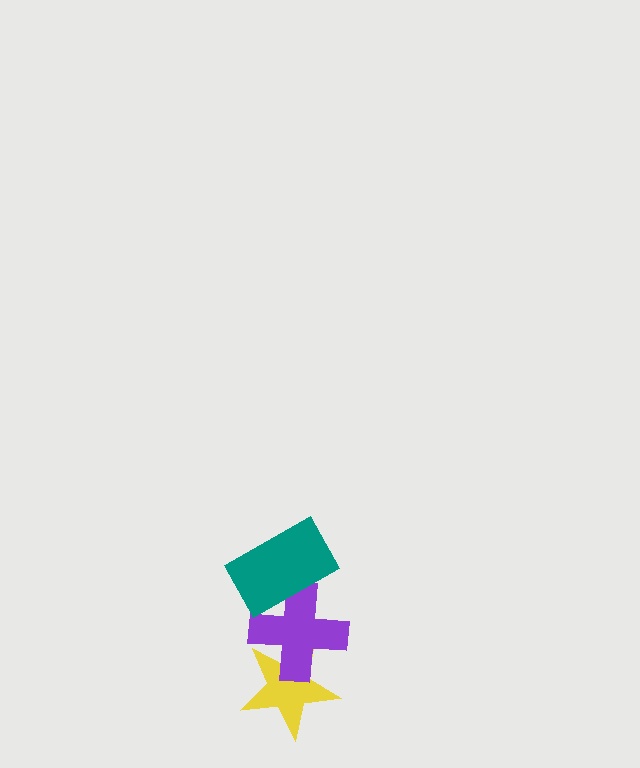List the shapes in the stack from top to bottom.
From top to bottom: the teal rectangle, the purple cross, the yellow star.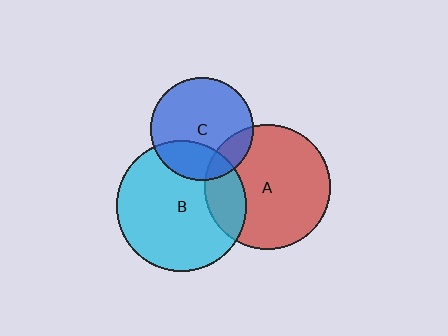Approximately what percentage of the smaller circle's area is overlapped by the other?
Approximately 20%.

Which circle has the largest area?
Circle B (cyan).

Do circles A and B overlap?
Yes.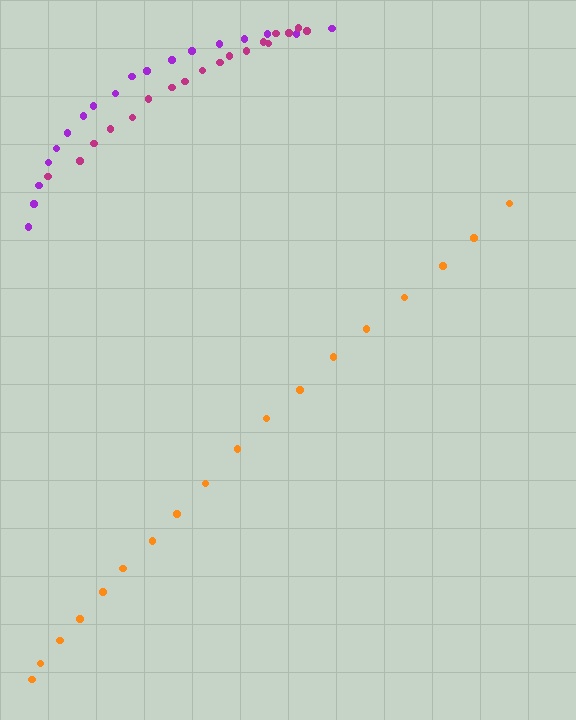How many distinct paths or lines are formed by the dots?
There are 3 distinct paths.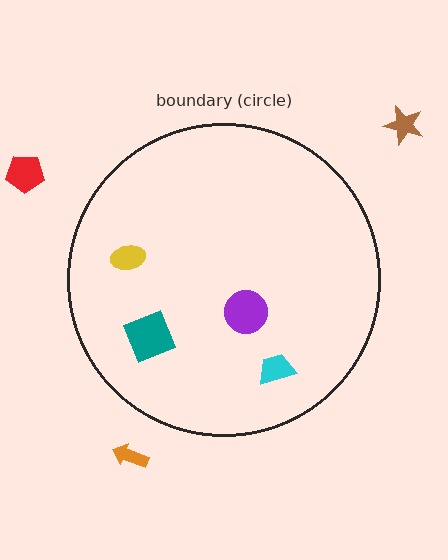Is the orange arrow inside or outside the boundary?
Outside.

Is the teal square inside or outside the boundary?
Inside.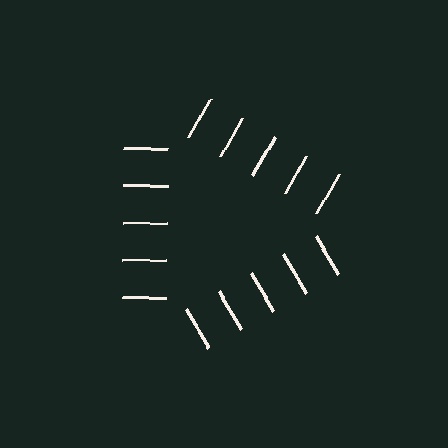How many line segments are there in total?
15 — 5 along each of the 3 edges.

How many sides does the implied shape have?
3 sides — the line-ends trace a triangle.